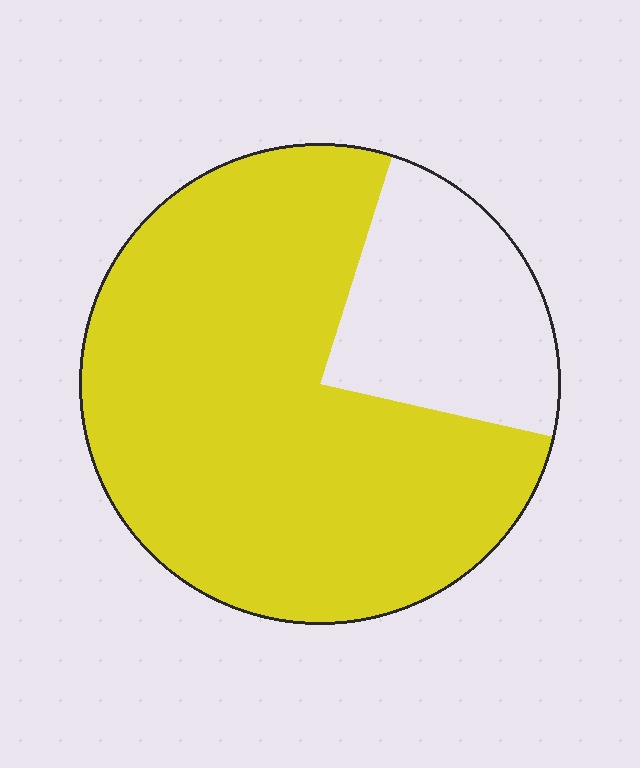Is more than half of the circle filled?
Yes.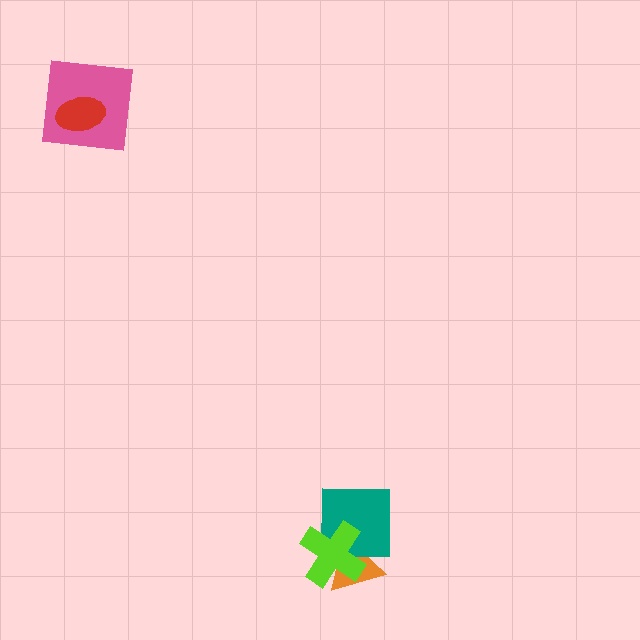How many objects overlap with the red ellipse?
1 object overlaps with the red ellipse.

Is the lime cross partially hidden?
No, no other shape covers it.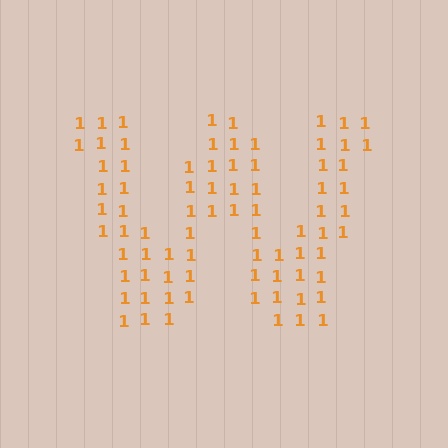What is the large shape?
The large shape is the letter W.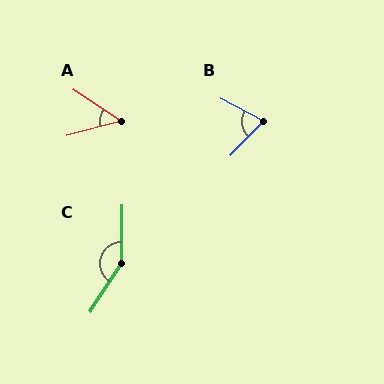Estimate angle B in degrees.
Approximately 74 degrees.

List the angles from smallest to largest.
A (48°), B (74°), C (147°).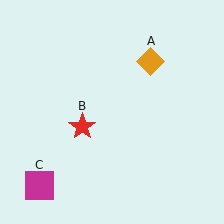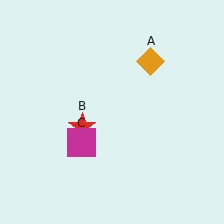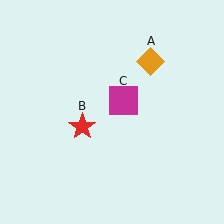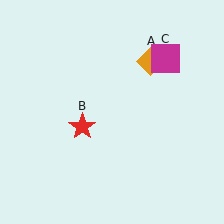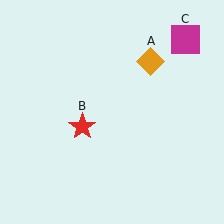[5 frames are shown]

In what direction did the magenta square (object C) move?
The magenta square (object C) moved up and to the right.